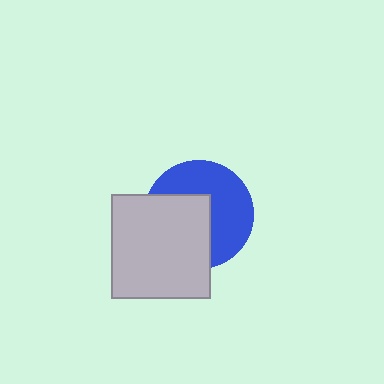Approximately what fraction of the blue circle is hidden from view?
Roughly 47% of the blue circle is hidden behind the light gray rectangle.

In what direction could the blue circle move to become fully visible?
The blue circle could move toward the upper-right. That would shift it out from behind the light gray rectangle entirely.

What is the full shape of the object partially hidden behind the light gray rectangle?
The partially hidden object is a blue circle.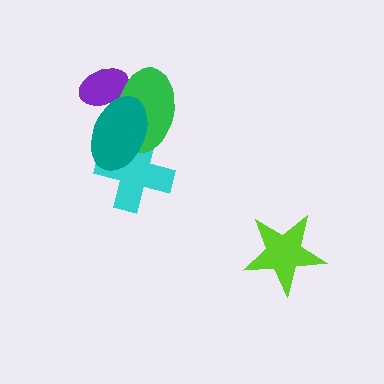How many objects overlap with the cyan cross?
2 objects overlap with the cyan cross.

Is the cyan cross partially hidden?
Yes, it is partially covered by another shape.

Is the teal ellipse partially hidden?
No, no other shape covers it.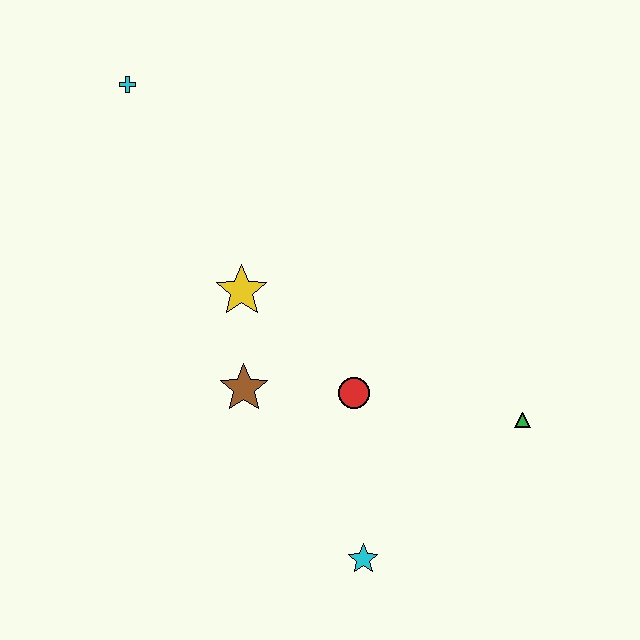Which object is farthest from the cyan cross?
The cyan star is farthest from the cyan cross.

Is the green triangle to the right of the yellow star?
Yes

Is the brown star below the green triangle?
No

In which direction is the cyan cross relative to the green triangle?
The cyan cross is to the left of the green triangle.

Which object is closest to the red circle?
The brown star is closest to the red circle.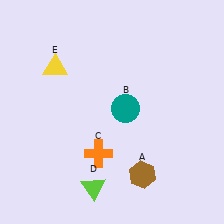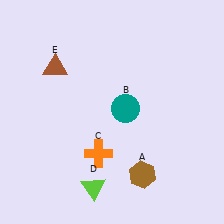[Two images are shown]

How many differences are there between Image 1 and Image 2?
There is 1 difference between the two images.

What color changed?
The triangle (E) changed from yellow in Image 1 to brown in Image 2.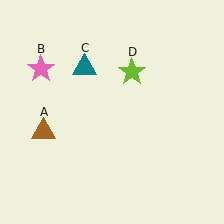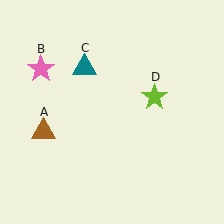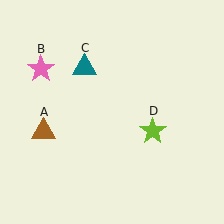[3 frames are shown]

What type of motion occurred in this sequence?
The lime star (object D) rotated clockwise around the center of the scene.